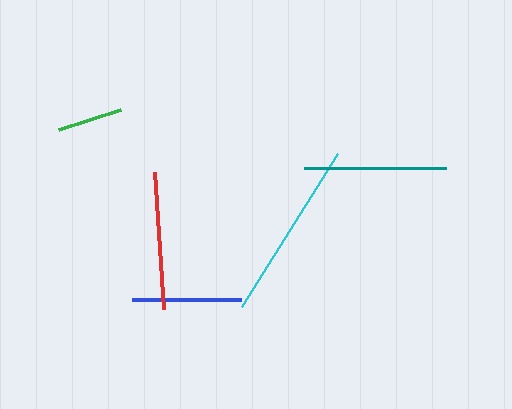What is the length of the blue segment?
The blue segment is approximately 109 pixels long.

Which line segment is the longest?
The cyan line is the longest at approximately 181 pixels.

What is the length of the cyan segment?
The cyan segment is approximately 181 pixels long.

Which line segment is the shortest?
The green line is the shortest at approximately 65 pixels.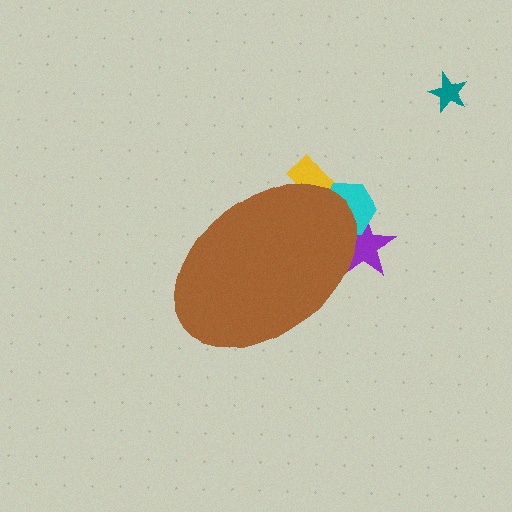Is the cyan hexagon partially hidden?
Yes, the cyan hexagon is partially hidden behind the brown ellipse.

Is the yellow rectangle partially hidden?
Yes, the yellow rectangle is partially hidden behind the brown ellipse.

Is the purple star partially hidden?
Yes, the purple star is partially hidden behind the brown ellipse.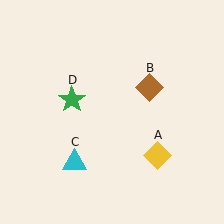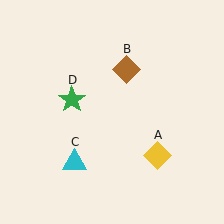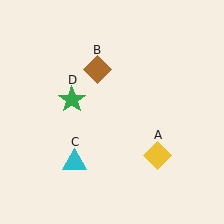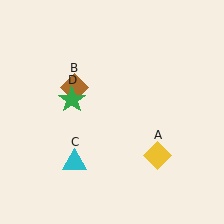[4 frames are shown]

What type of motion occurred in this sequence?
The brown diamond (object B) rotated counterclockwise around the center of the scene.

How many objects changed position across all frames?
1 object changed position: brown diamond (object B).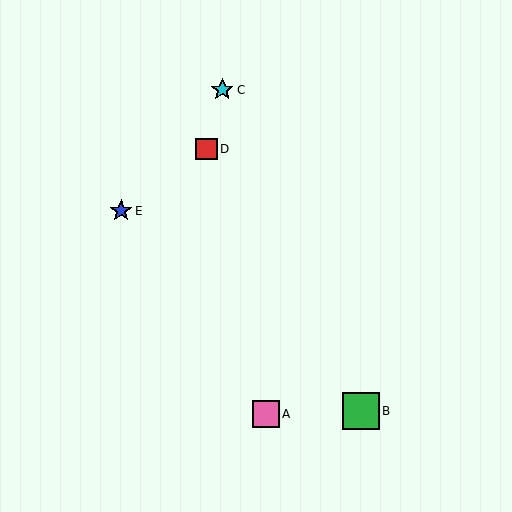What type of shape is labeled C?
Shape C is a cyan star.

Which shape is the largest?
The green square (labeled B) is the largest.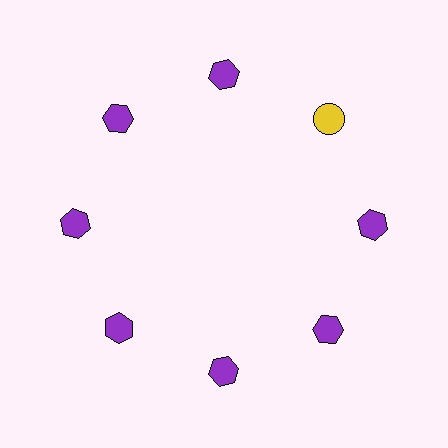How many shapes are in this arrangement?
There are 8 shapes arranged in a ring pattern.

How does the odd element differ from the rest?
It differs in both color (yellow instead of purple) and shape (circle instead of hexagon).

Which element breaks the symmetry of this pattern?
The yellow circle at roughly the 2 o'clock position breaks the symmetry. All other shapes are purple hexagons.